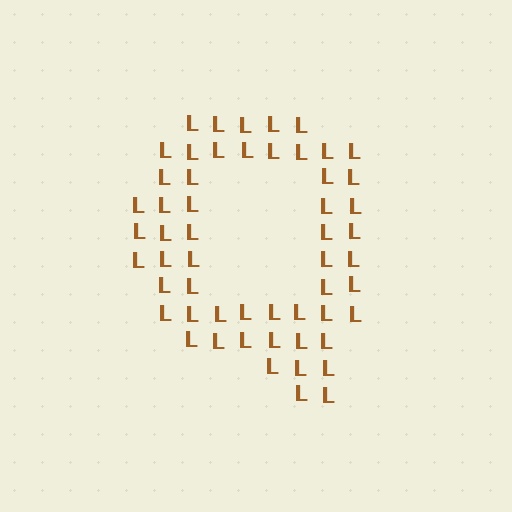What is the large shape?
The large shape is the letter Q.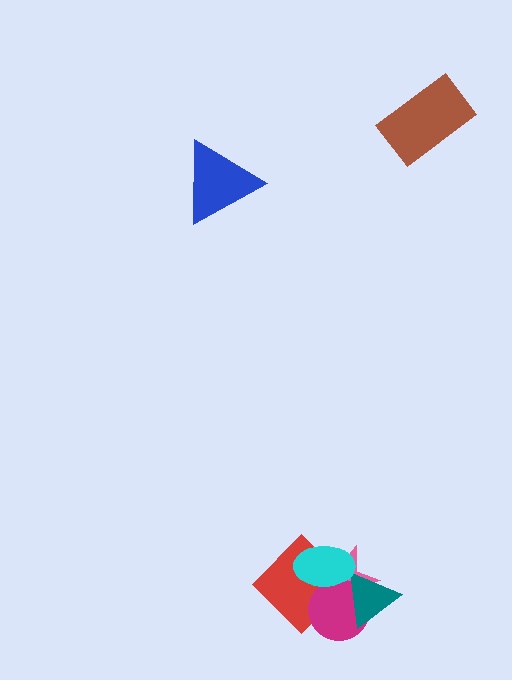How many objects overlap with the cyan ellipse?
4 objects overlap with the cyan ellipse.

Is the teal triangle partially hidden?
Yes, it is partially covered by another shape.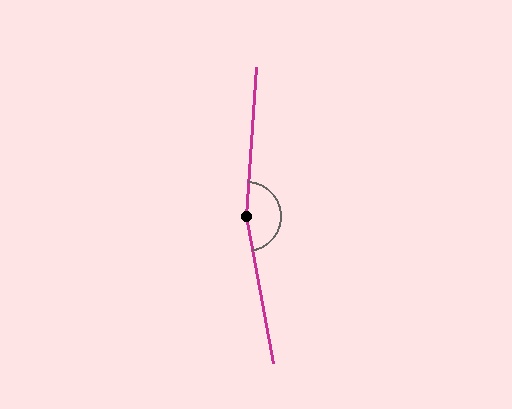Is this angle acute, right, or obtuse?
It is obtuse.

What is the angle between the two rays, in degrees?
Approximately 166 degrees.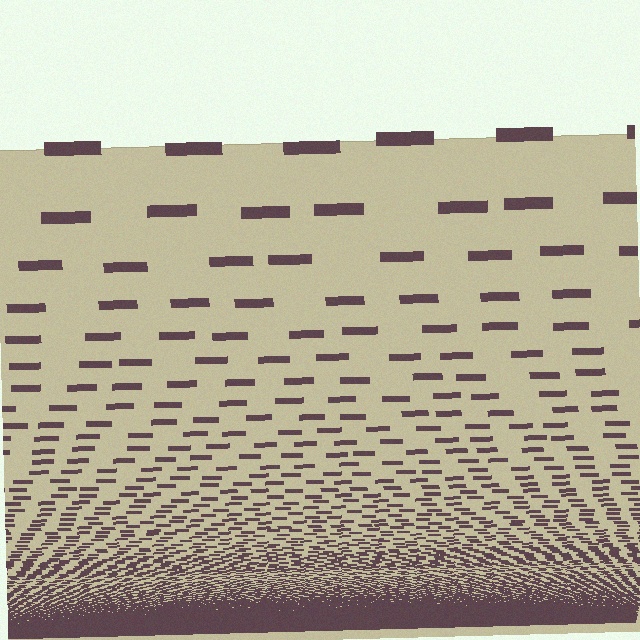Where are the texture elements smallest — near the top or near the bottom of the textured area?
Near the bottom.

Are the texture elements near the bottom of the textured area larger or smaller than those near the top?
Smaller. The gradient is inverted — elements near the bottom are smaller and denser.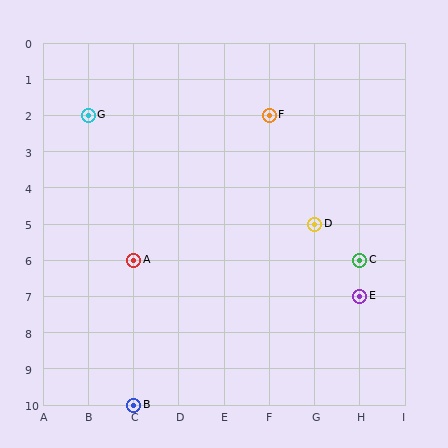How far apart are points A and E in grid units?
Points A and E are 5 columns and 1 row apart (about 5.1 grid units diagonally).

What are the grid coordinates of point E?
Point E is at grid coordinates (H, 7).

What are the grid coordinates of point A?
Point A is at grid coordinates (C, 6).